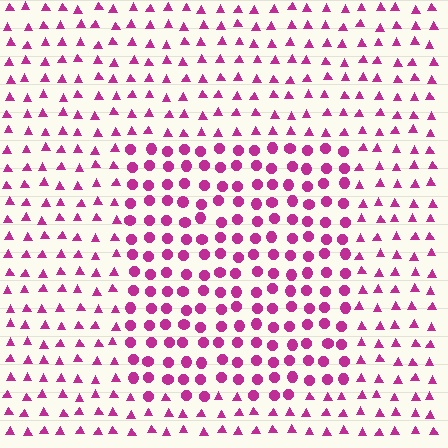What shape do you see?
I see a rectangle.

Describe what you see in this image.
The image is filled with small magenta elements arranged in a uniform grid. A rectangle-shaped region contains circles, while the surrounding area contains triangles. The boundary is defined purely by the change in element shape.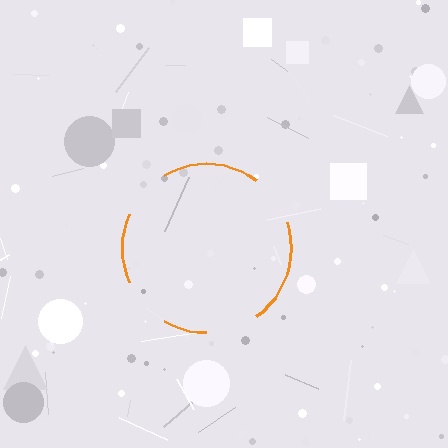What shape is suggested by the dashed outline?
The dashed outline suggests a circle.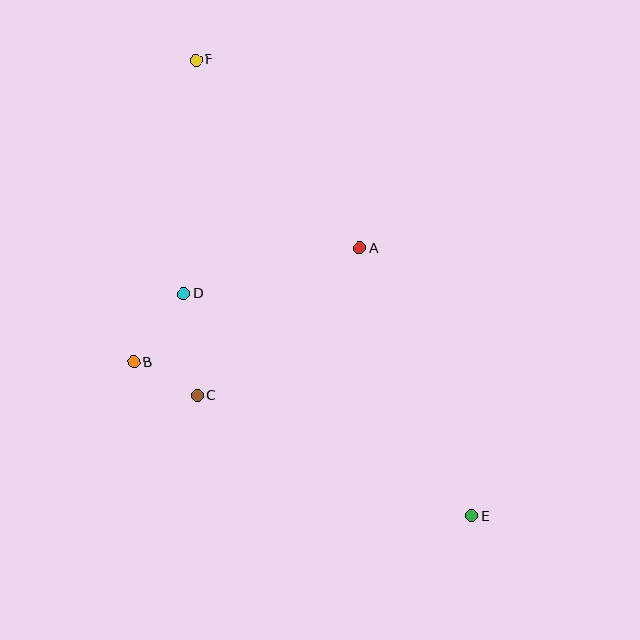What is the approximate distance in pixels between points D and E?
The distance between D and E is approximately 364 pixels.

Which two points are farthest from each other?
Points E and F are farthest from each other.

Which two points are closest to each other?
Points B and C are closest to each other.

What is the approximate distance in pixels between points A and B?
The distance between A and B is approximately 253 pixels.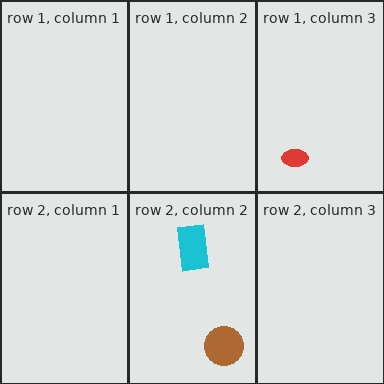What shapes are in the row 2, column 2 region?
The cyan rectangle, the brown circle.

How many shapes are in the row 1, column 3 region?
1.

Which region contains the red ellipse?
The row 1, column 3 region.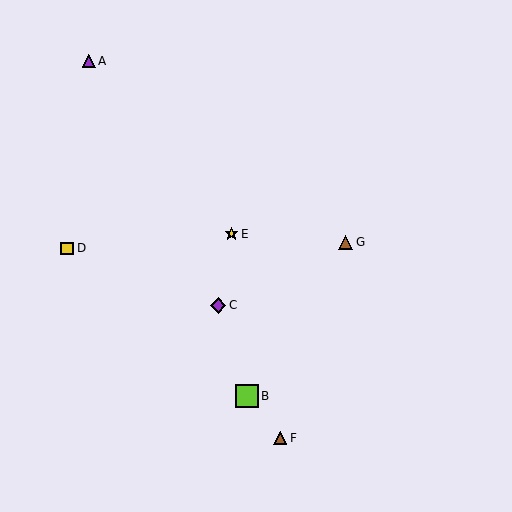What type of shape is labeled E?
Shape E is a yellow star.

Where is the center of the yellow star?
The center of the yellow star is at (232, 234).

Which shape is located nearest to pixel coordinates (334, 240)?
The brown triangle (labeled G) at (346, 242) is nearest to that location.